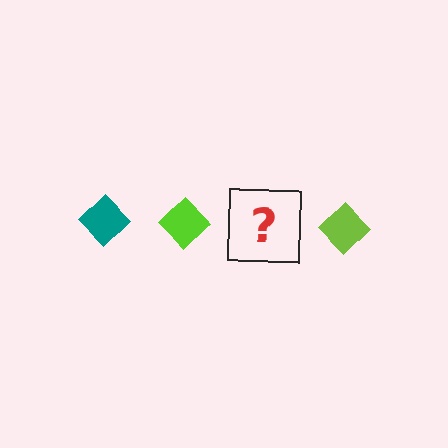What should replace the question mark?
The question mark should be replaced with a teal diamond.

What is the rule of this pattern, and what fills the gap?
The rule is that the pattern cycles through teal, lime diamonds. The gap should be filled with a teal diamond.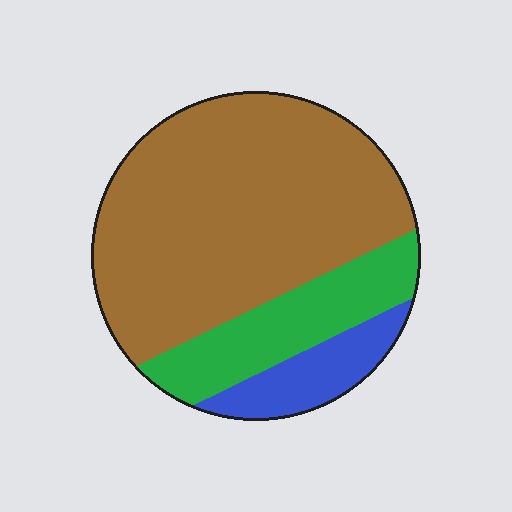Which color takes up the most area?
Brown, at roughly 70%.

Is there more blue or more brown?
Brown.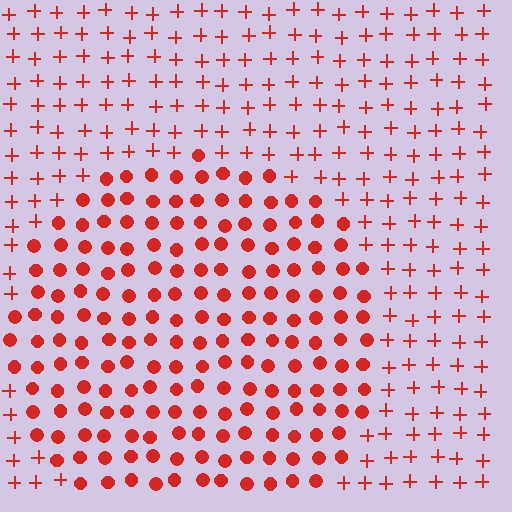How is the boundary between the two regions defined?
The boundary is defined by a change in element shape: circles inside vs. plus signs outside. All elements share the same color and spacing.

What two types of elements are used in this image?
The image uses circles inside the circle region and plus signs outside it.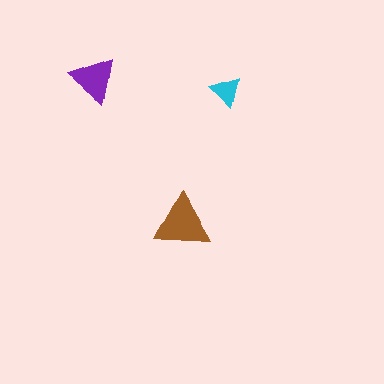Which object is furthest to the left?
The purple triangle is leftmost.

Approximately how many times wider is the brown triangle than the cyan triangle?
About 2 times wider.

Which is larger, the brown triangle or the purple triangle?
The brown one.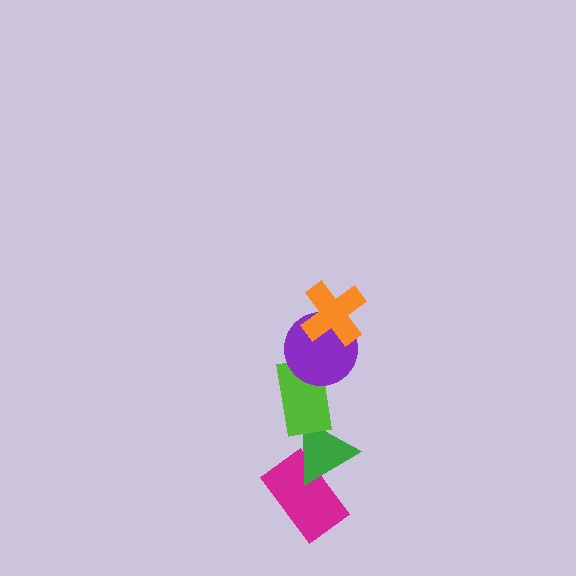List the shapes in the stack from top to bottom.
From top to bottom: the orange cross, the purple circle, the lime rectangle, the green triangle, the magenta rectangle.